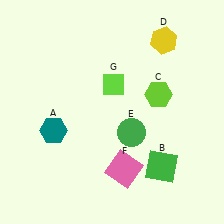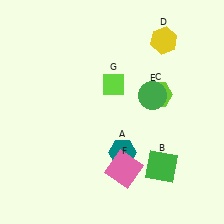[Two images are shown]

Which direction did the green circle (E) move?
The green circle (E) moved up.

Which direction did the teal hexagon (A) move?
The teal hexagon (A) moved right.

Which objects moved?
The objects that moved are: the teal hexagon (A), the green circle (E).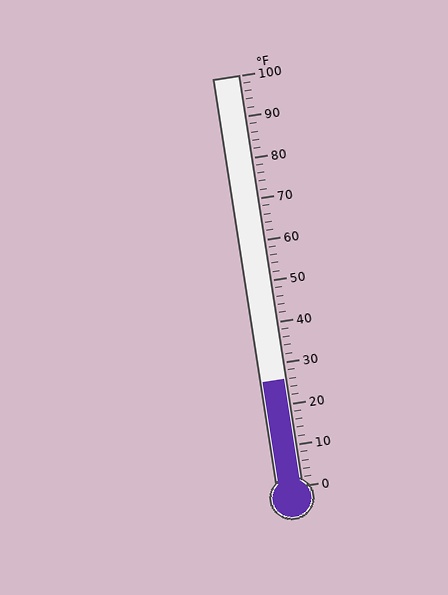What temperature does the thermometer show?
The thermometer shows approximately 26°F.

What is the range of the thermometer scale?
The thermometer scale ranges from 0°F to 100°F.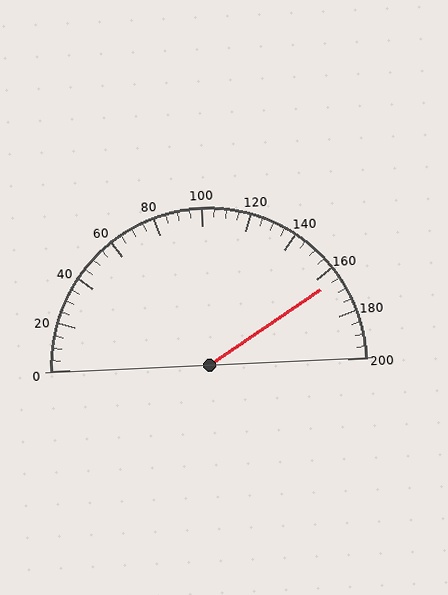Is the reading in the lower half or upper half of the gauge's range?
The reading is in the upper half of the range (0 to 200).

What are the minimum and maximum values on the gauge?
The gauge ranges from 0 to 200.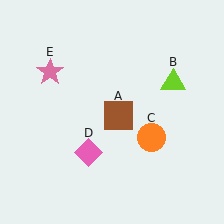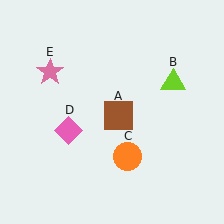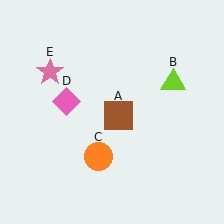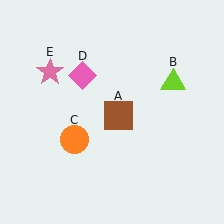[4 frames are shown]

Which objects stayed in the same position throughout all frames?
Brown square (object A) and lime triangle (object B) and pink star (object E) remained stationary.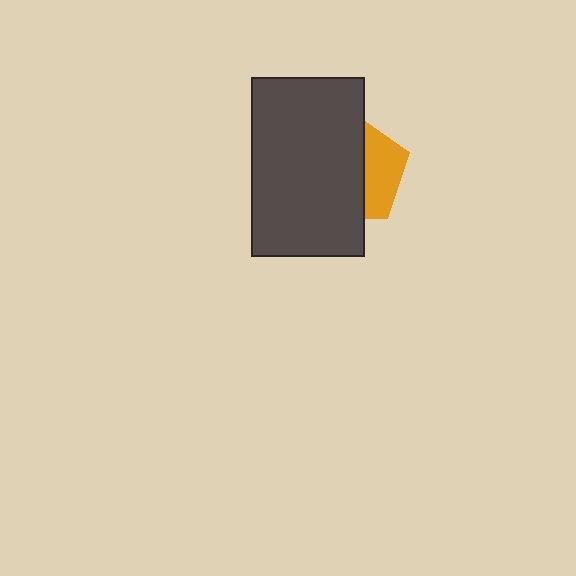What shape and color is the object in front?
The object in front is a dark gray rectangle.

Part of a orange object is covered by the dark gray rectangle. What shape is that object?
It is a pentagon.